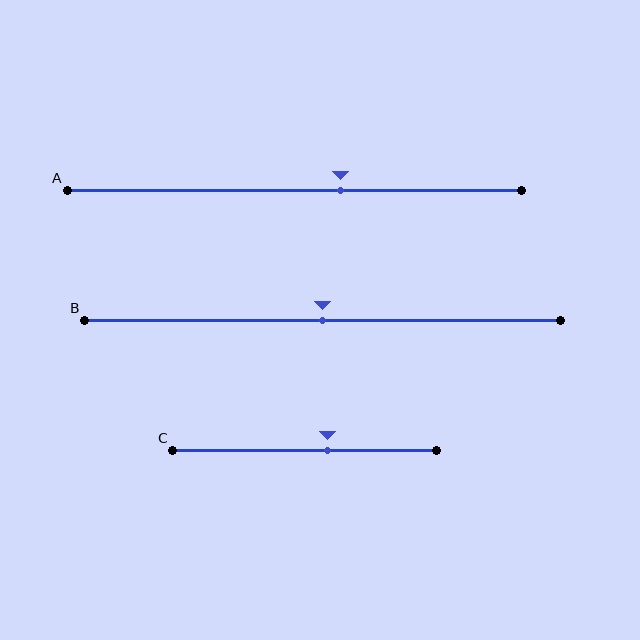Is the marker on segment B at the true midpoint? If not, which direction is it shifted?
Yes, the marker on segment B is at the true midpoint.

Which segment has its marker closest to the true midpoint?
Segment B has its marker closest to the true midpoint.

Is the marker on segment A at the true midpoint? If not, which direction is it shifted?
No, the marker on segment A is shifted to the right by about 10% of the segment length.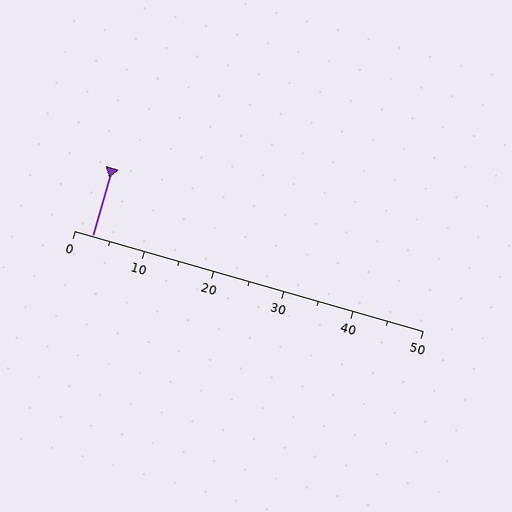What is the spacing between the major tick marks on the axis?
The major ticks are spaced 10 apart.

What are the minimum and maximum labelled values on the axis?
The axis runs from 0 to 50.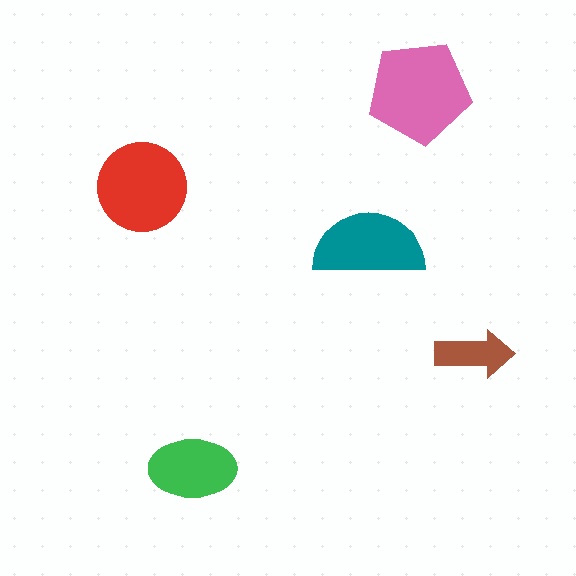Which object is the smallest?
The brown arrow.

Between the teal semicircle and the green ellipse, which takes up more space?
The teal semicircle.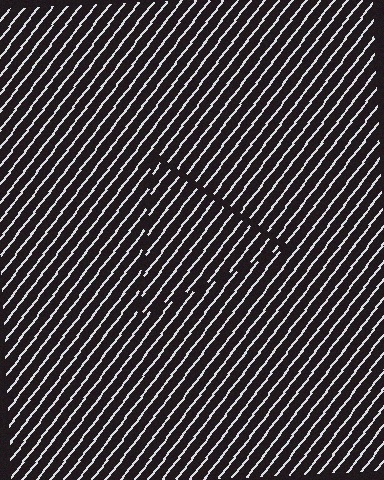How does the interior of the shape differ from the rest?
The interior of the shape contains the same grating, shifted by half a period — the contour is defined by the phase discontinuity where line-ends from the inner and outer gratings abut.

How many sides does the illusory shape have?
3 sides — the line-ends trace a triangle.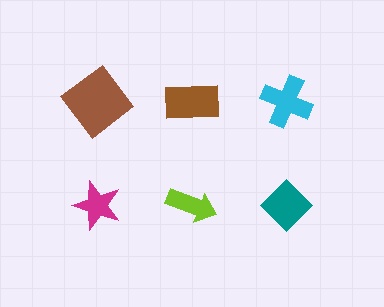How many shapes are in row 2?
3 shapes.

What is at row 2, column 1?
A magenta star.